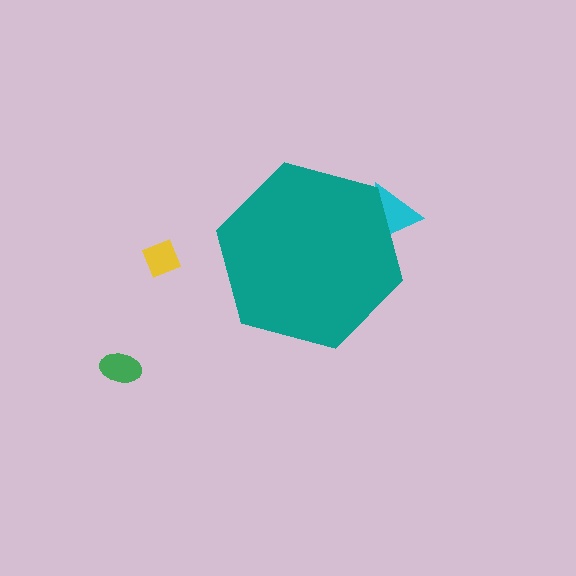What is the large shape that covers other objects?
A teal hexagon.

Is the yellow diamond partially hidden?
No, the yellow diamond is fully visible.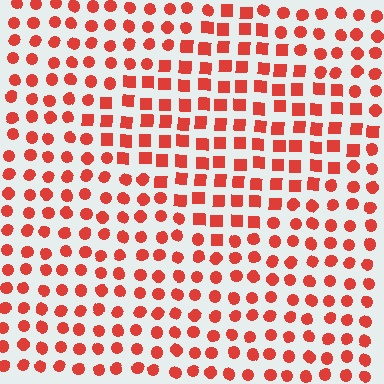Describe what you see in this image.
The image is filled with small red elements arranged in a uniform grid. A diamond-shaped region contains squares, while the surrounding area contains circles. The boundary is defined purely by the change in element shape.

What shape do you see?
I see a diamond.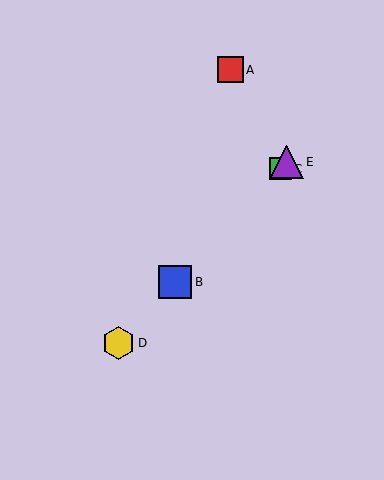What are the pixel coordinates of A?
Object A is at (230, 70).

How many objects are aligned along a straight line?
4 objects (B, C, D, E) are aligned along a straight line.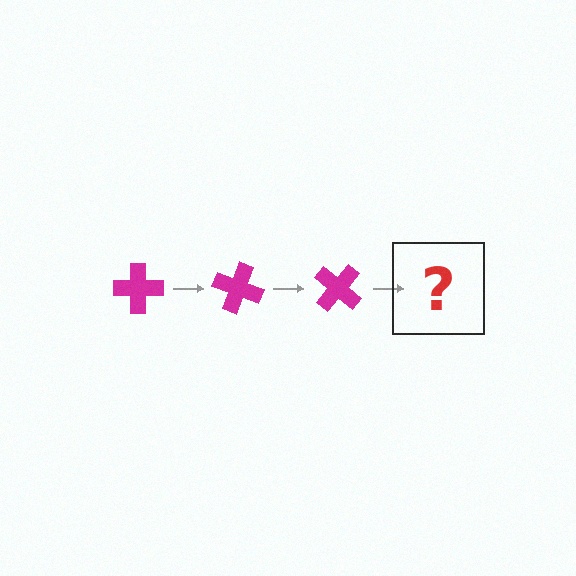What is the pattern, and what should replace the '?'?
The pattern is that the cross rotates 20 degrees each step. The '?' should be a magenta cross rotated 60 degrees.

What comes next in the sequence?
The next element should be a magenta cross rotated 60 degrees.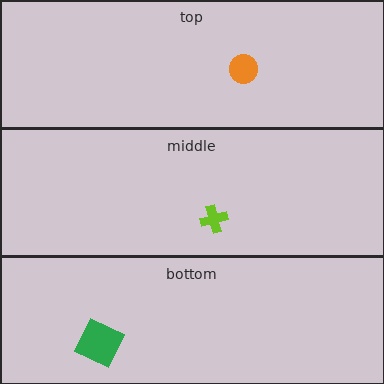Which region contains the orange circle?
The top region.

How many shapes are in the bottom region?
1.